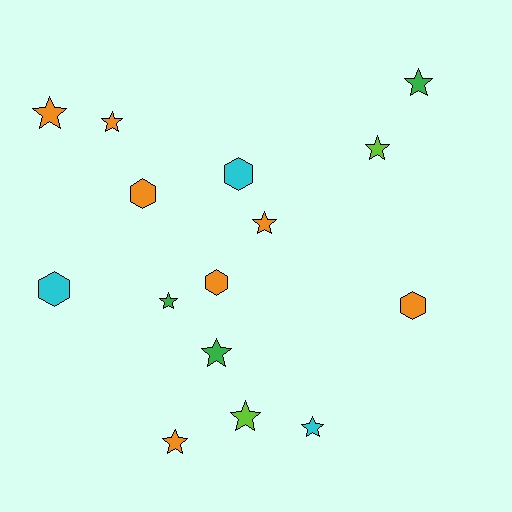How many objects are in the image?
There are 15 objects.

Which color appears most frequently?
Orange, with 7 objects.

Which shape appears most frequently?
Star, with 10 objects.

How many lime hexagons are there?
There are no lime hexagons.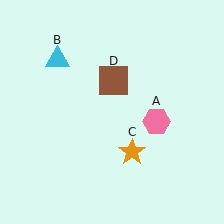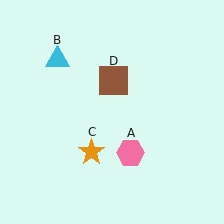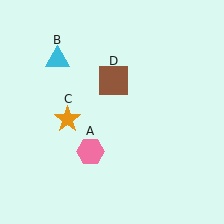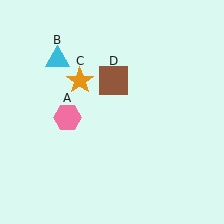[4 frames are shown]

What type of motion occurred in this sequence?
The pink hexagon (object A), orange star (object C) rotated clockwise around the center of the scene.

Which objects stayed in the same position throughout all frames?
Cyan triangle (object B) and brown square (object D) remained stationary.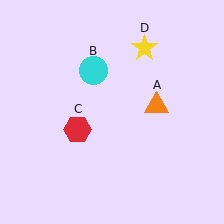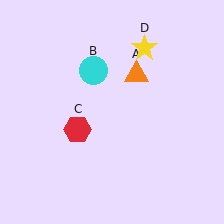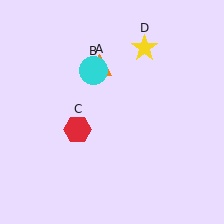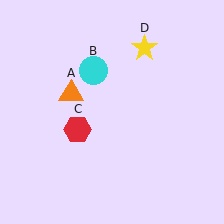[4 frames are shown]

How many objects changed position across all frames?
1 object changed position: orange triangle (object A).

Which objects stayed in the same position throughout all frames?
Cyan circle (object B) and red hexagon (object C) and yellow star (object D) remained stationary.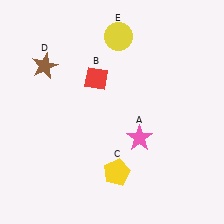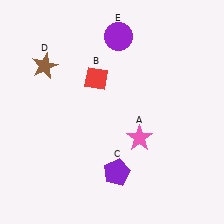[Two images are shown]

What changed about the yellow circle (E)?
In Image 1, E is yellow. In Image 2, it changed to purple.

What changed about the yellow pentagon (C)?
In Image 1, C is yellow. In Image 2, it changed to purple.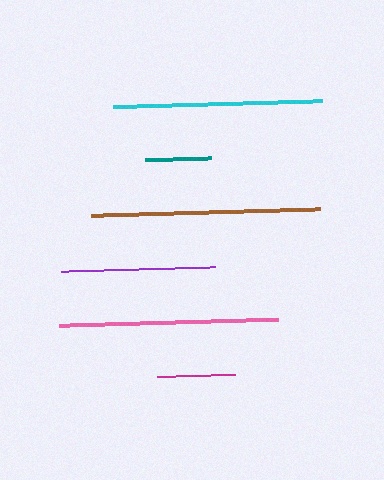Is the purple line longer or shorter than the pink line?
The pink line is longer than the purple line.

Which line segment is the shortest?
The teal line is the shortest at approximately 66 pixels.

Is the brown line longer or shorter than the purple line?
The brown line is longer than the purple line.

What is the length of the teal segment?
The teal segment is approximately 66 pixels long.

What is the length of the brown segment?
The brown segment is approximately 229 pixels long.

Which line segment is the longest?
The brown line is the longest at approximately 229 pixels.